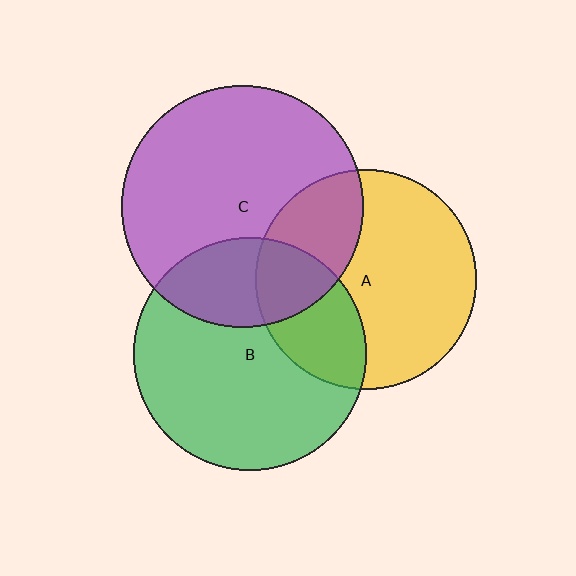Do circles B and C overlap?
Yes.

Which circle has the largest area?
Circle C (purple).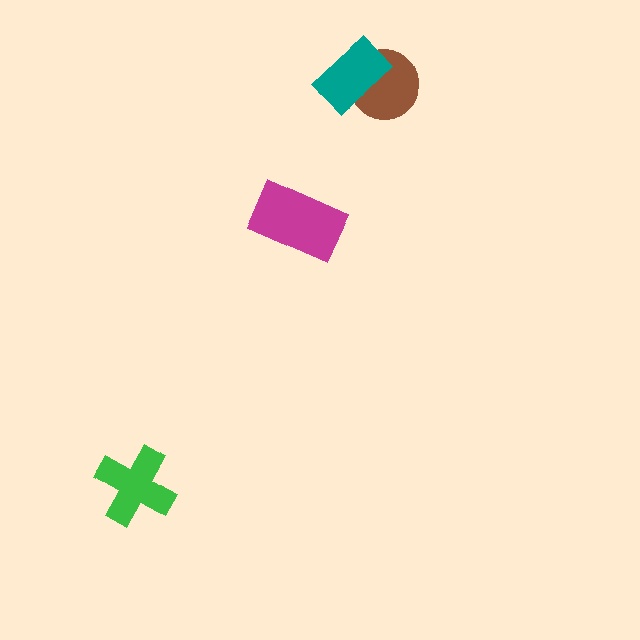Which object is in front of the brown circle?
The teal rectangle is in front of the brown circle.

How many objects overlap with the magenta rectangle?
0 objects overlap with the magenta rectangle.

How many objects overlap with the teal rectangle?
1 object overlaps with the teal rectangle.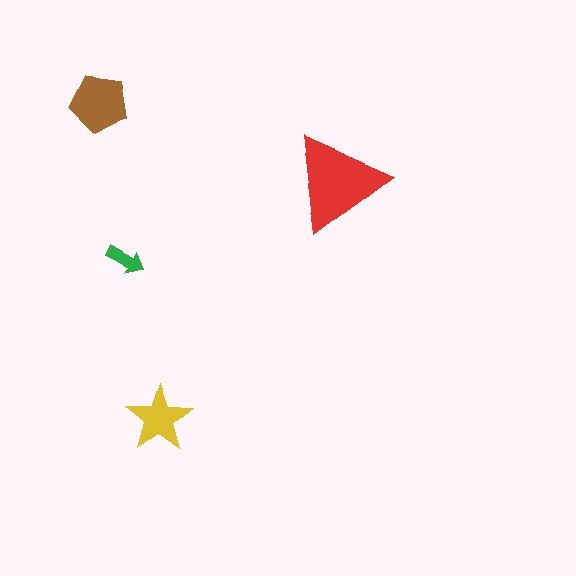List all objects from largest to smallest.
The red triangle, the brown pentagon, the yellow star, the green arrow.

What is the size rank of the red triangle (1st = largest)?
1st.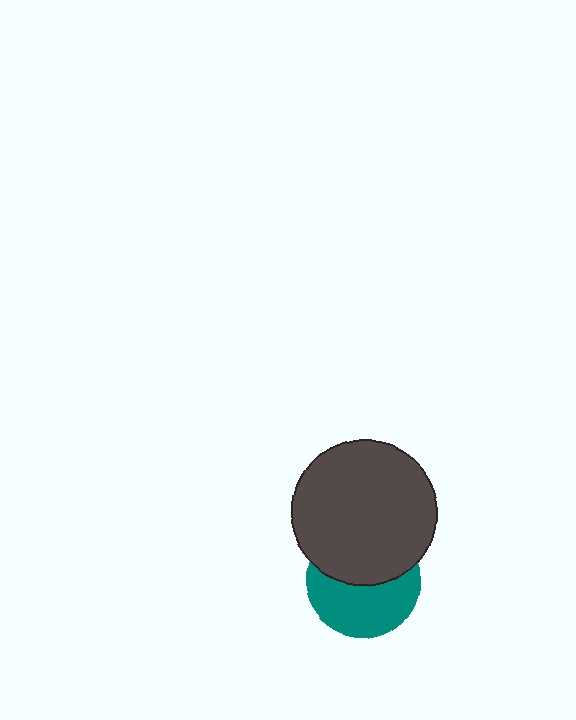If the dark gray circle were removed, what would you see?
You would see the complete teal circle.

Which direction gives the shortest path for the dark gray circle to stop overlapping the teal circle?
Moving up gives the shortest separation.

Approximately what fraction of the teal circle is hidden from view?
Roughly 47% of the teal circle is hidden behind the dark gray circle.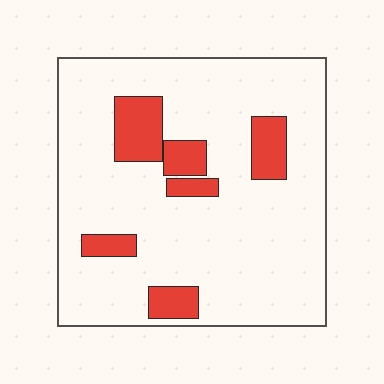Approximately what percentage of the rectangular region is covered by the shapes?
Approximately 15%.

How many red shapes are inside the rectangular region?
6.